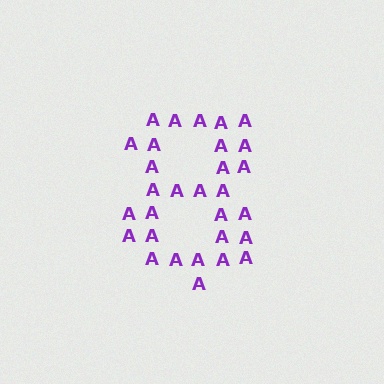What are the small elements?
The small elements are letter A's.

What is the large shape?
The large shape is the digit 8.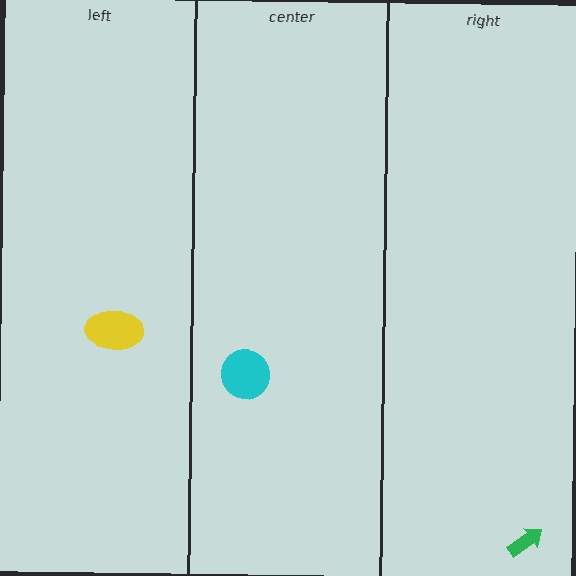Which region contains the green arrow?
The right region.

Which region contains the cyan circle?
The center region.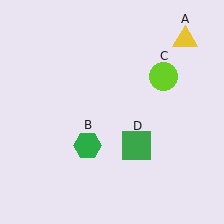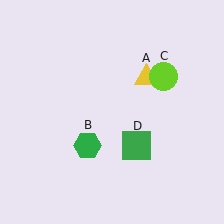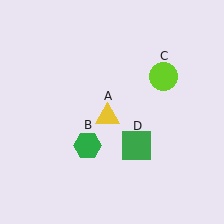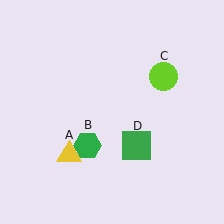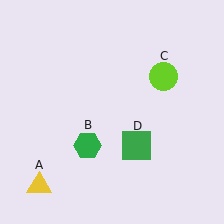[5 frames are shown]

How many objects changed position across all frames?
1 object changed position: yellow triangle (object A).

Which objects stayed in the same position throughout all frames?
Green hexagon (object B) and lime circle (object C) and green square (object D) remained stationary.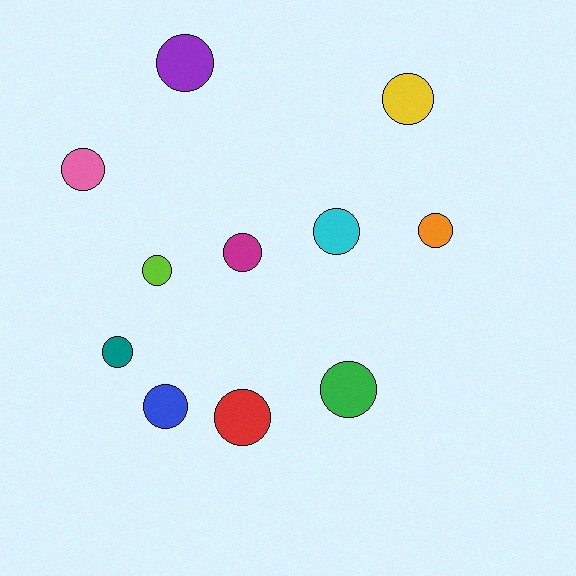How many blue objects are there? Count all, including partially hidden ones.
There is 1 blue object.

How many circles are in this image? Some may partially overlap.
There are 11 circles.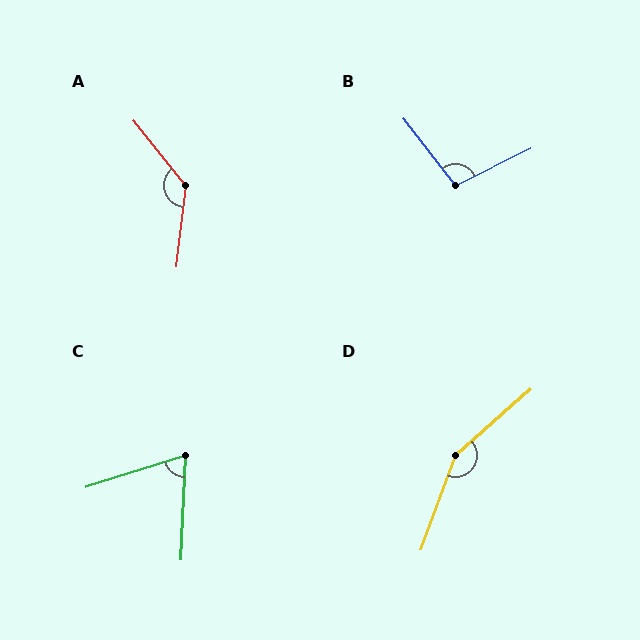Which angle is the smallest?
C, at approximately 70 degrees.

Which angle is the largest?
D, at approximately 152 degrees.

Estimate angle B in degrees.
Approximately 102 degrees.